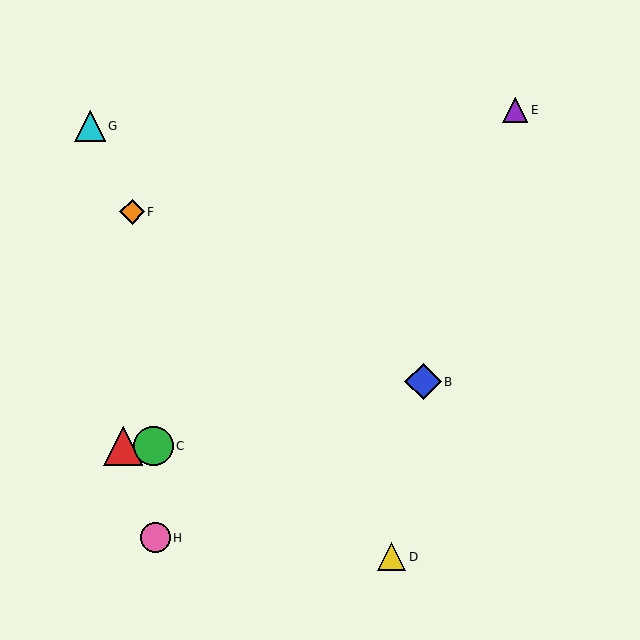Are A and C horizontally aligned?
Yes, both are at y≈446.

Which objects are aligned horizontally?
Objects A, C are aligned horizontally.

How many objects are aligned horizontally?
2 objects (A, C) are aligned horizontally.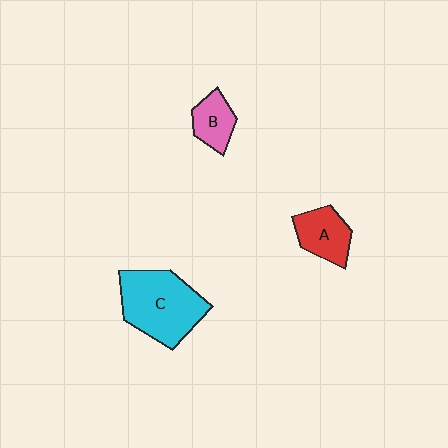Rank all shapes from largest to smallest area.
From largest to smallest: C (cyan), A (red), B (pink).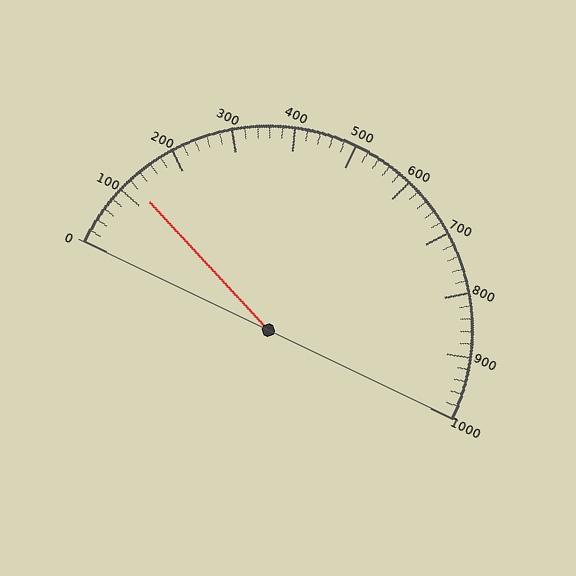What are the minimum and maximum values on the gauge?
The gauge ranges from 0 to 1000.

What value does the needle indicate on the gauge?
The needle indicates approximately 120.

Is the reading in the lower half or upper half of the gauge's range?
The reading is in the lower half of the range (0 to 1000).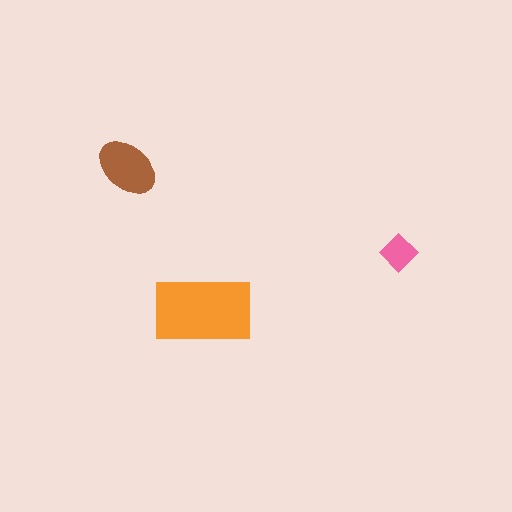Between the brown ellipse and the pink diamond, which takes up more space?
The brown ellipse.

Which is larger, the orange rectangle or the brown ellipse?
The orange rectangle.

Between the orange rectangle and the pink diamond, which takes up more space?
The orange rectangle.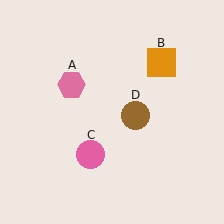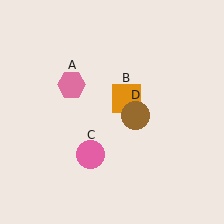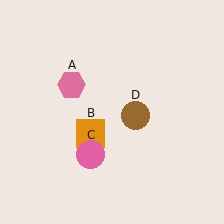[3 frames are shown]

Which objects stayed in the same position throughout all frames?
Pink hexagon (object A) and pink circle (object C) and brown circle (object D) remained stationary.